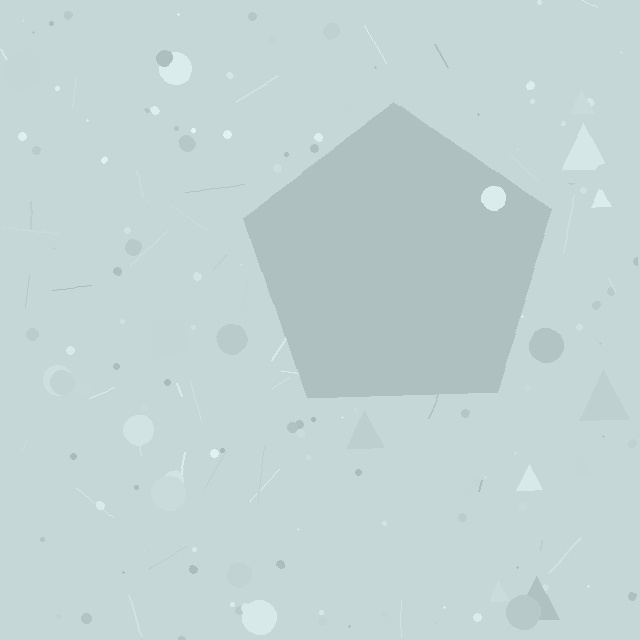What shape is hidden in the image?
A pentagon is hidden in the image.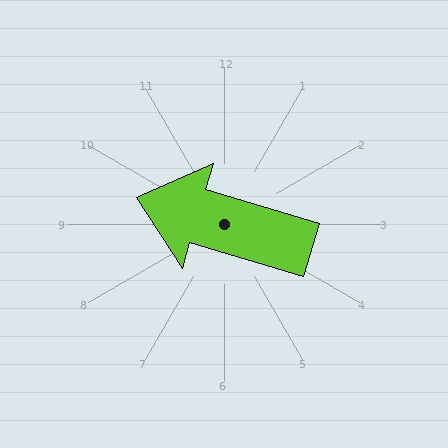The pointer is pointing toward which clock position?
Roughly 10 o'clock.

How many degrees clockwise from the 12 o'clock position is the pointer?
Approximately 287 degrees.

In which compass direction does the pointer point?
West.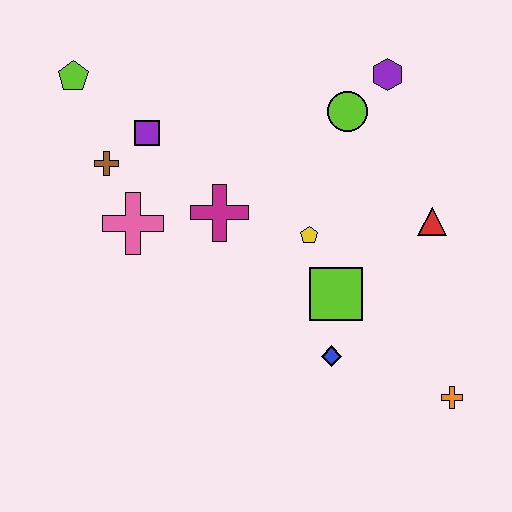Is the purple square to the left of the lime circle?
Yes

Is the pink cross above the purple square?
No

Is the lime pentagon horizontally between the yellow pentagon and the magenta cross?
No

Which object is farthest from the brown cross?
The orange cross is farthest from the brown cross.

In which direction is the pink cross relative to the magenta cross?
The pink cross is to the left of the magenta cross.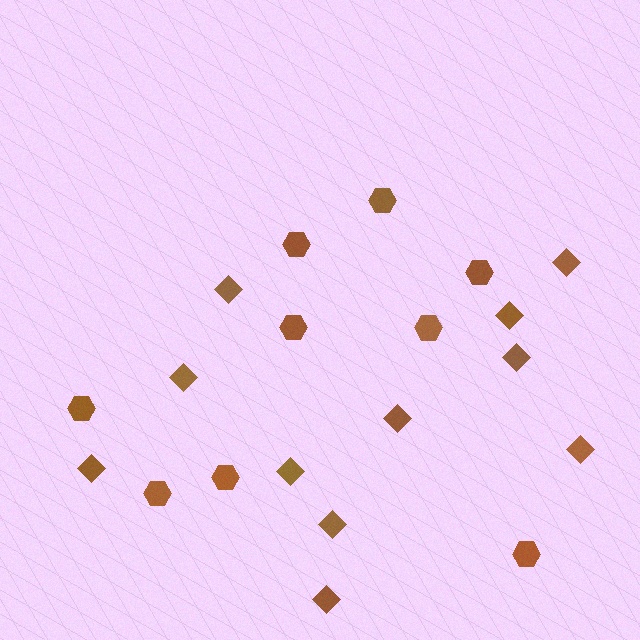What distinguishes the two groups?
There are 2 groups: one group of hexagons (9) and one group of diamonds (11).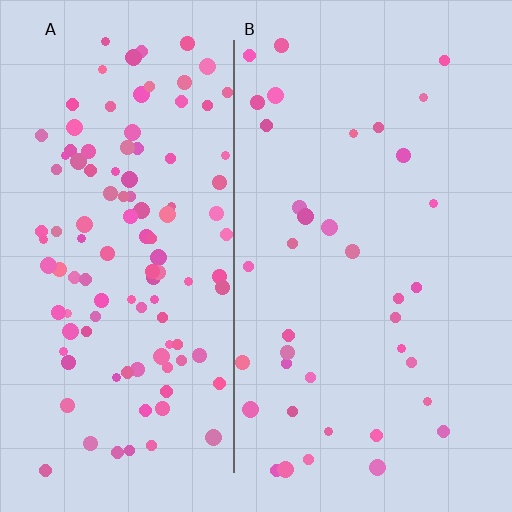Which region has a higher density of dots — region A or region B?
A (the left).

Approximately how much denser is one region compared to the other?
Approximately 3.0× — region A over region B.